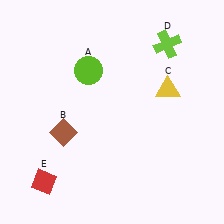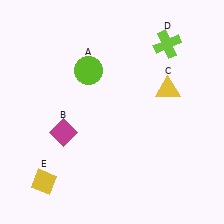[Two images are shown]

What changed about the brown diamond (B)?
In Image 1, B is brown. In Image 2, it changed to magenta.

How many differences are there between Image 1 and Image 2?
There are 2 differences between the two images.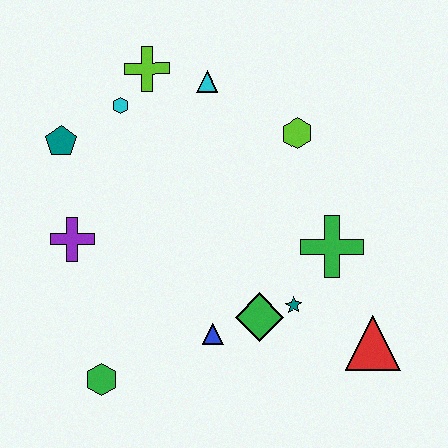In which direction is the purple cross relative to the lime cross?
The purple cross is below the lime cross.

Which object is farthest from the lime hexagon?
The green hexagon is farthest from the lime hexagon.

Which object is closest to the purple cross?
The teal pentagon is closest to the purple cross.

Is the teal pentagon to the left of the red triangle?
Yes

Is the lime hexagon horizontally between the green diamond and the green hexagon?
No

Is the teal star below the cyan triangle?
Yes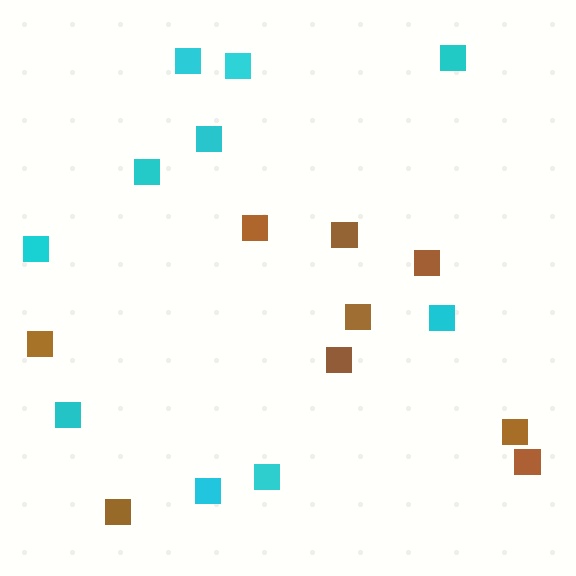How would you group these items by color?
There are 2 groups: one group of cyan squares (10) and one group of brown squares (9).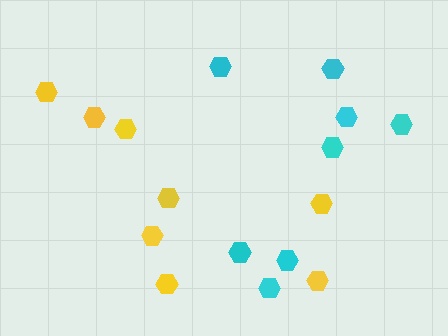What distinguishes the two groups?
There are 2 groups: one group of yellow hexagons (8) and one group of cyan hexagons (8).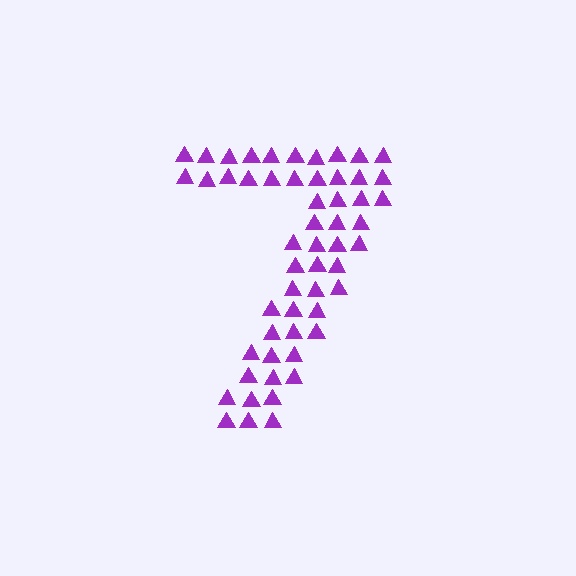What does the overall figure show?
The overall figure shows the digit 7.